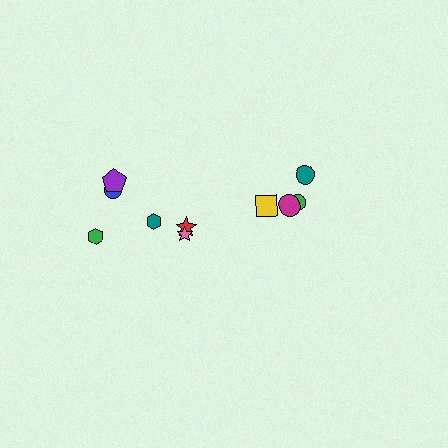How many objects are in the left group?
There are 6 objects.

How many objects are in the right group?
There are 4 objects.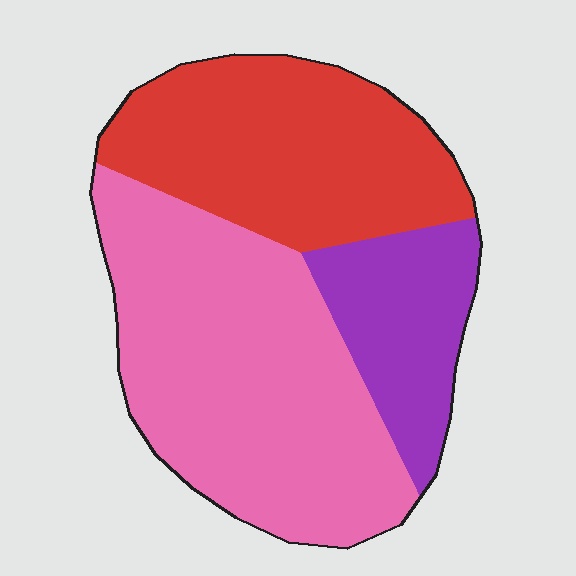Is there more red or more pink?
Pink.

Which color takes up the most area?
Pink, at roughly 50%.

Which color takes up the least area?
Purple, at roughly 20%.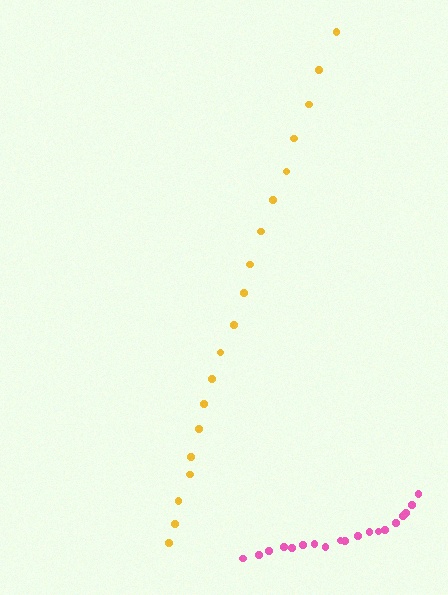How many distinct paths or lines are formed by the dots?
There are 2 distinct paths.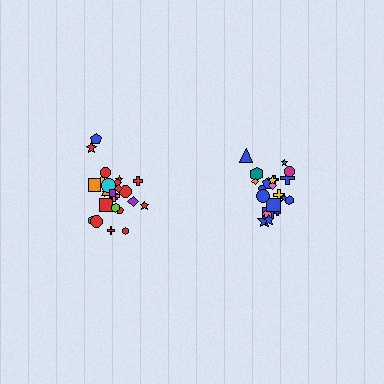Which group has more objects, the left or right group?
The left group.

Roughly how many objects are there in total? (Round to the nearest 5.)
Roughly 45 objects in total.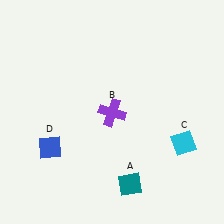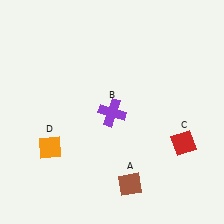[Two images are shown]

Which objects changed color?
A changed from teal to brown. C changed from cyan to red. D changed from blue to orange.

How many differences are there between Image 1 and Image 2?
There are 3 differences between the two images.